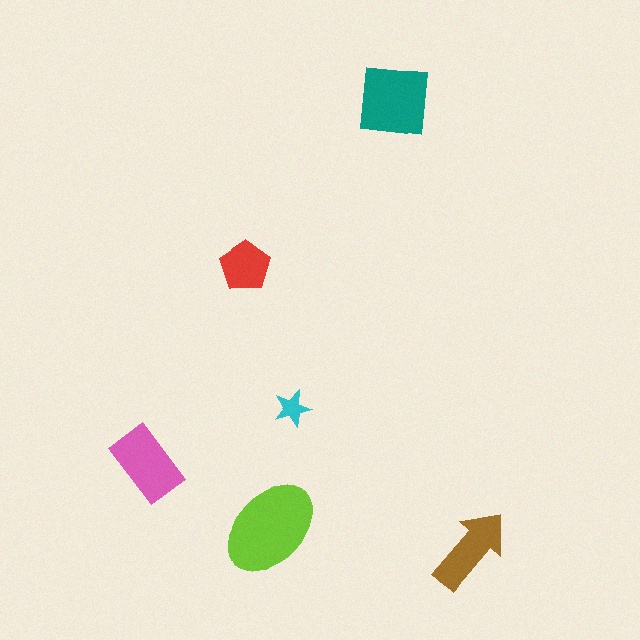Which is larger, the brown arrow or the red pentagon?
The brown arrow.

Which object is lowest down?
The brown arrow is bottommost.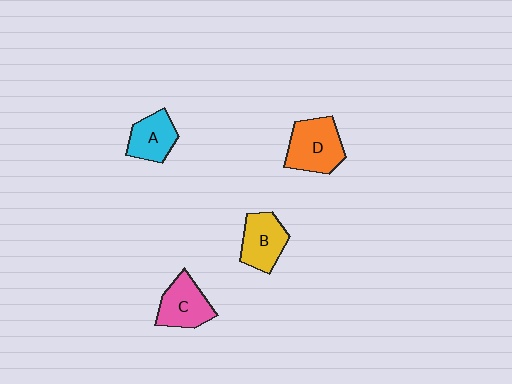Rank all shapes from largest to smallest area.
From largest to smallest: D (orange), C (pink), B (yellow), A (cyan).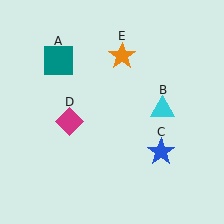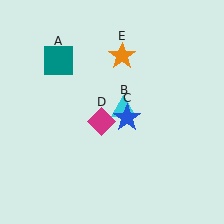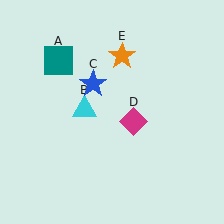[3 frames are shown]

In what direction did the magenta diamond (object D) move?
The magenta diamond (object D) moved right.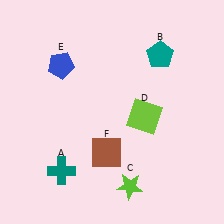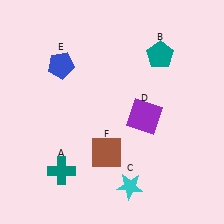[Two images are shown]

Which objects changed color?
C changed from lime to cyan. D changed from lime to purple.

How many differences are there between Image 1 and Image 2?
There are 2 differences between the two images.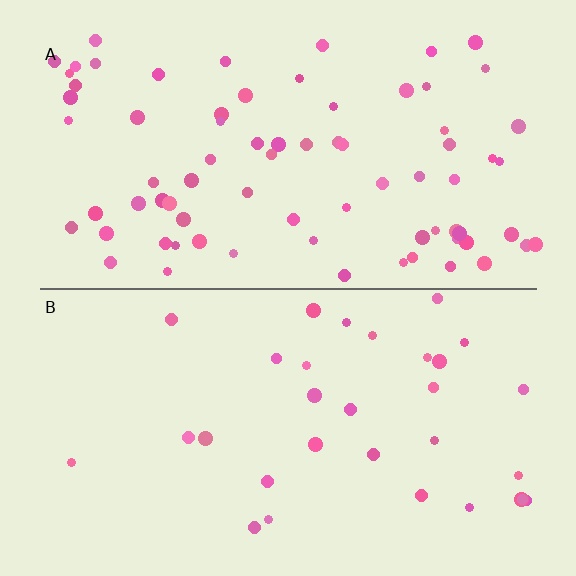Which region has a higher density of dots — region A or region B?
A (the top).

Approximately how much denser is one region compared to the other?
Approximately 2.3× — region A over region B.